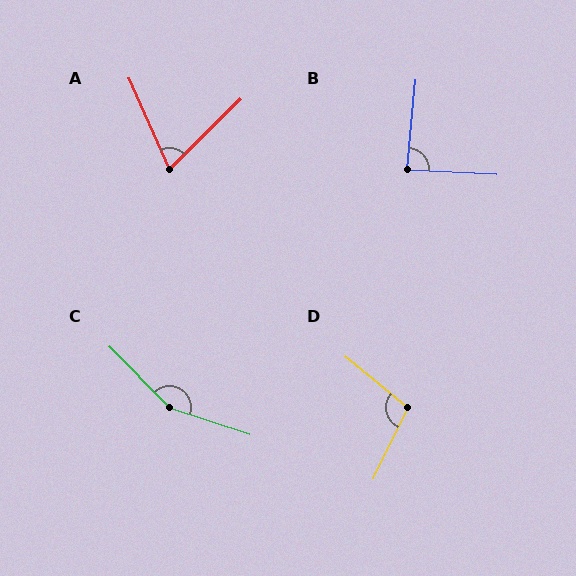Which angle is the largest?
C, at approximately 153 degrees.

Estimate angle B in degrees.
Approximately 87 degrees.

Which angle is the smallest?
A, at approximately 69 degrees.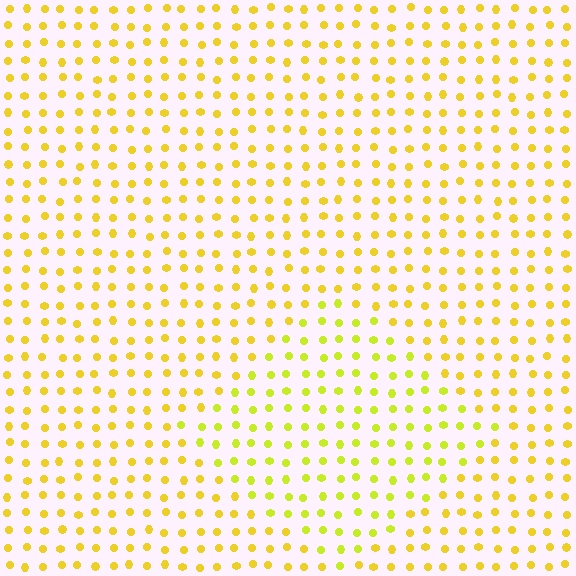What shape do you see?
I see a diamond.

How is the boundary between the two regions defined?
The boundary is defined purely by a slight shift in hue (about 21 degrees). Spacing, size, and orientation are identical on both sides.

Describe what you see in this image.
The image is filled with small yellow elements in a uniform arrangement. A diamond-shaped region is visible where the elements are tinted to a slightly different hue, forming a subtle color boundary.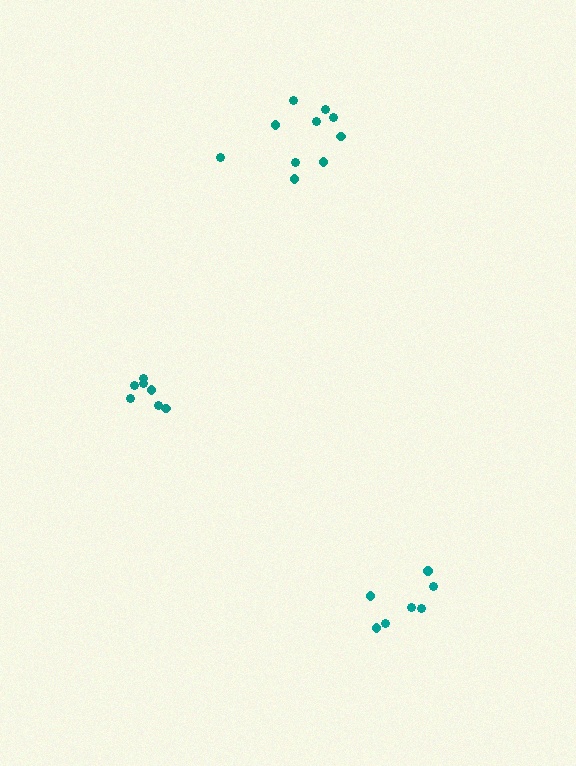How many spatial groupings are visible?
There are 3 spatial groupings.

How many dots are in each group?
Group 1: 7 dots, Group 2: 7 dots, Group 3: 10 dots (24 total).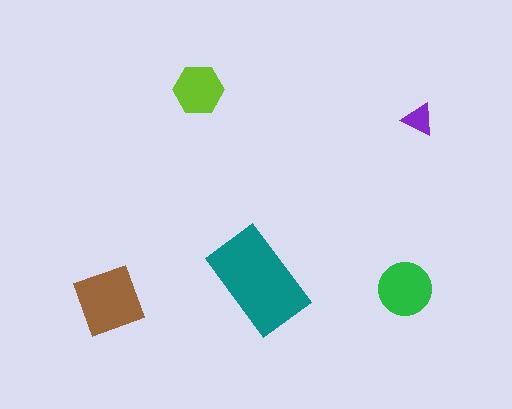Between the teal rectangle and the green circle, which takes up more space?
The teal rectangle.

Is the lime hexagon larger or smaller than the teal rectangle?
Smaller.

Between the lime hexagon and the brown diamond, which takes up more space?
The brown diamond.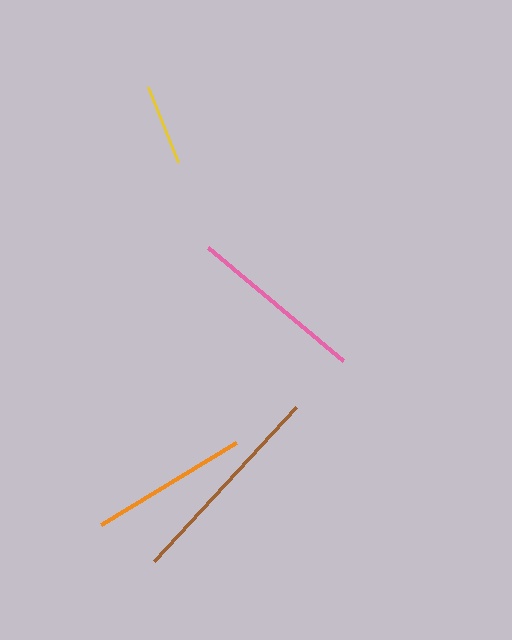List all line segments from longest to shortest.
From longest to shortest: brown, pink, orange, yellow.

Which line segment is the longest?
The brown line is the longest at approximately 210 pixels.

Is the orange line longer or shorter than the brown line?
The brown line is longer than the orange line.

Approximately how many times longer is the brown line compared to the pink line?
The brown line is approximately 1.2 times the length of the pink line.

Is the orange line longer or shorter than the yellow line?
The orange line is longer than the yellow line.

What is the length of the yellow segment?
The yellow segment is approximately 81 pixels long.